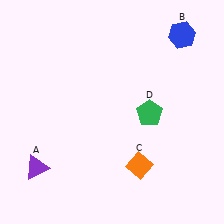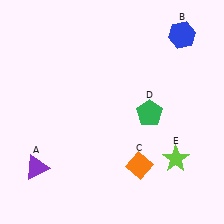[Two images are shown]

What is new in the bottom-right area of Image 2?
A lime star (E) was added in the bottom-right area of Image 2.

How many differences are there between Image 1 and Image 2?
There is 1 difference between the two images.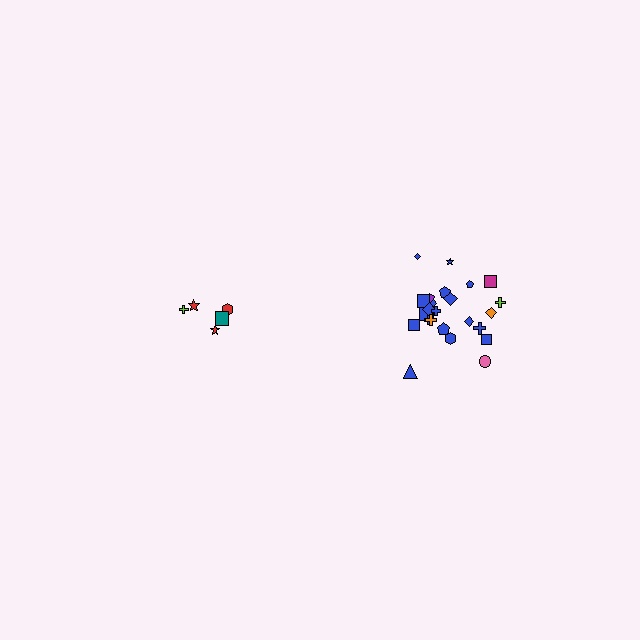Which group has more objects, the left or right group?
The right group.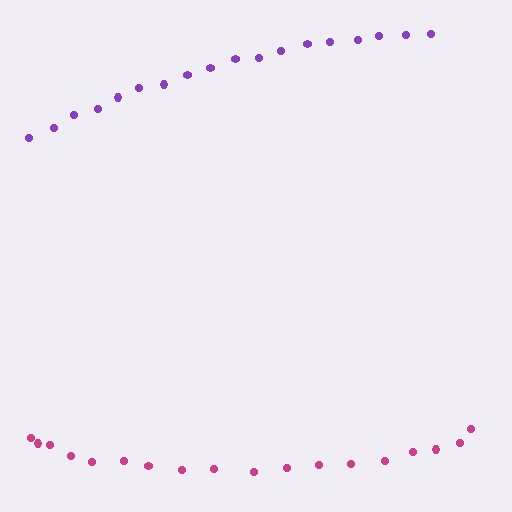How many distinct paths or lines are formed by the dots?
There are 2 distinct paths.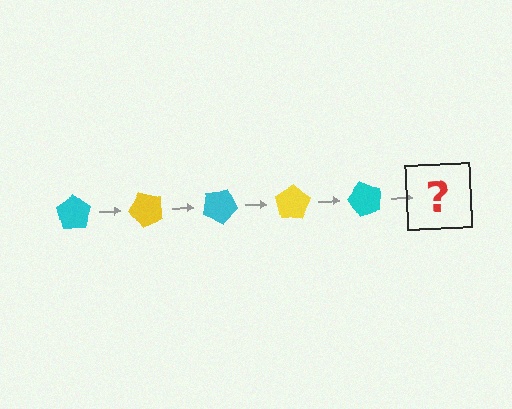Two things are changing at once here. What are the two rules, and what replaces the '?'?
The two rules are that it rotates 50 degrees each step and the color cycles through cyan and yellow. The '?' should be a yellow pentagon, rotated 250 degrees from the start.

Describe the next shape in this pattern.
It should be a yellow pentagon, rotated 250 degrees from the start.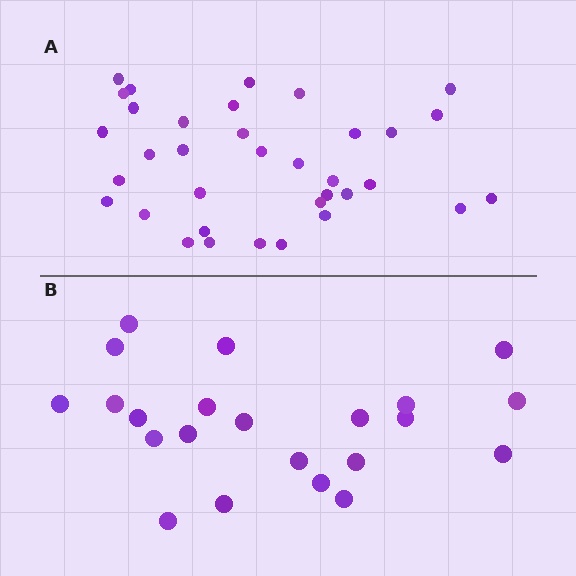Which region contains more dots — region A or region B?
Region A (the top region) has more dots.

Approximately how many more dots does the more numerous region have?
Region A has approximately 15 more dots than region B.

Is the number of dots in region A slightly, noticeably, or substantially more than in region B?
Region A has substantially more. The ratio is roughly 1.6 to 1.